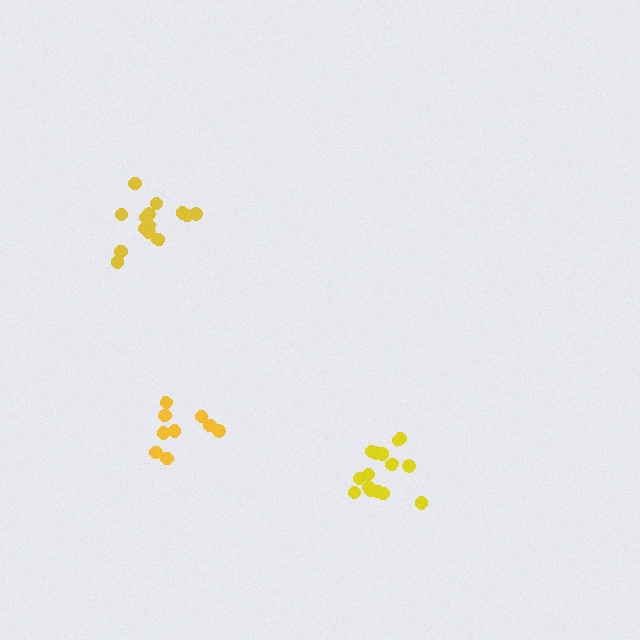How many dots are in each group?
Group 1: 14 dots, Group 2: 15 dots, Group 3: 9 dots (38 total).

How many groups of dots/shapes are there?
There are 3 groups.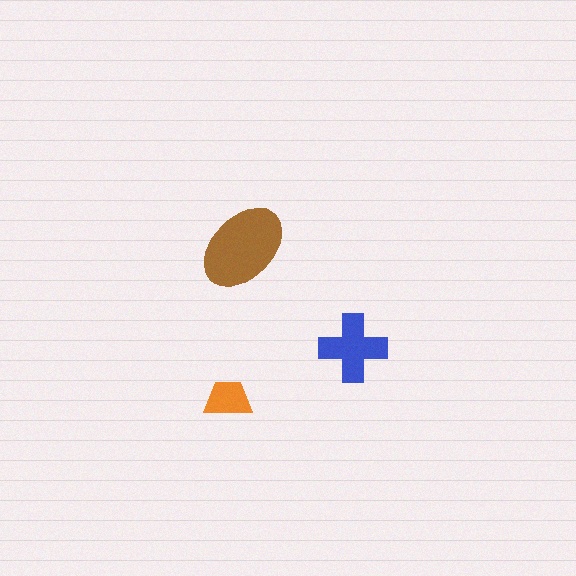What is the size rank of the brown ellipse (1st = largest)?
1st.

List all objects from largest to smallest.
The brown ellipse, the blue cross, the orange trapezoid.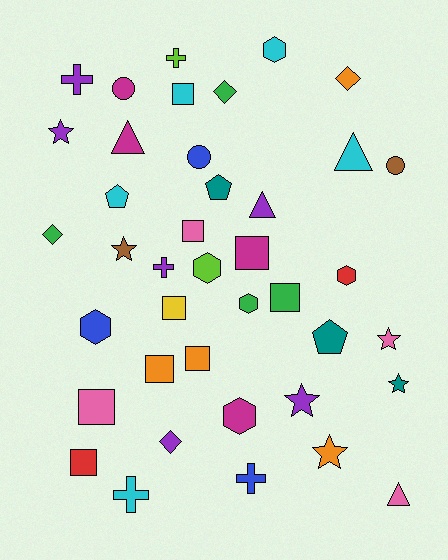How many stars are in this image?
There are 6 stars.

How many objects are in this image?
There are 40 objects.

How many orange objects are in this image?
There are 4 orange objects.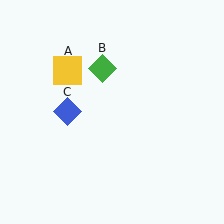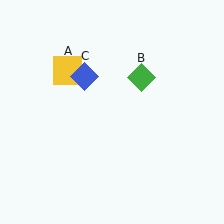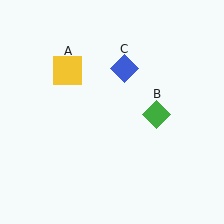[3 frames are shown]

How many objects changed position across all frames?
2 objects changed position: green diamond (object B), blue diamond (object C).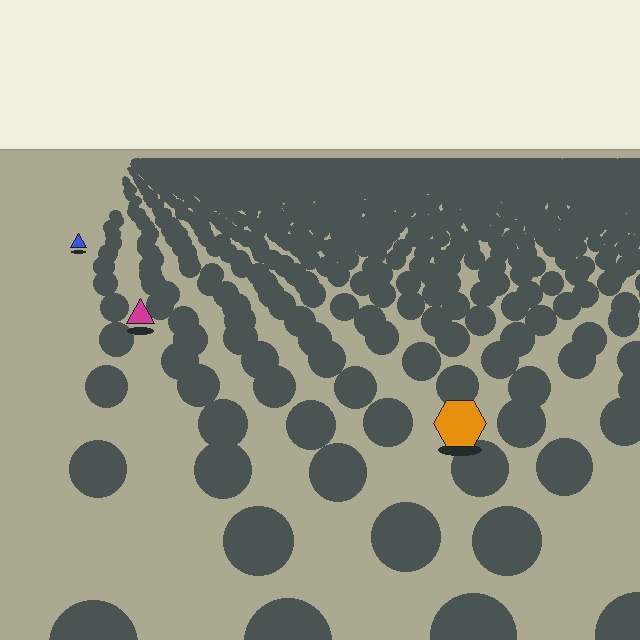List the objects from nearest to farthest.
From nearest to farthest: the orange hexagon, the magenta triangle, the blue triangle.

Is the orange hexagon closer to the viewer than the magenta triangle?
Yes. The orange hexagon is closer — you can tell from the texture gradient: the ground texture is coarser near it.